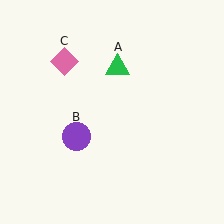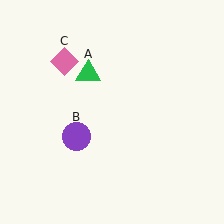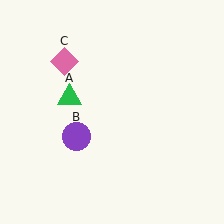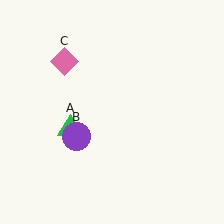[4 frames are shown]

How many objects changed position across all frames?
1 object changed position: green triangle (object A).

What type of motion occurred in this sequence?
The green triangle (object A) rotated counterclockwise around the center of the scene.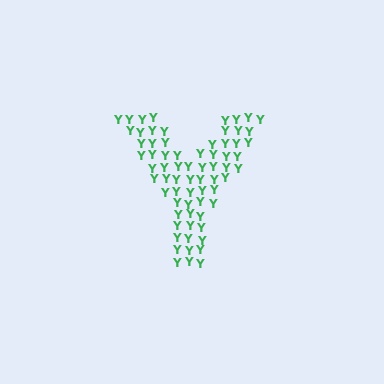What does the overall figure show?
The overall figure shows the letter Y.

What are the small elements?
The small elements are letter Y's.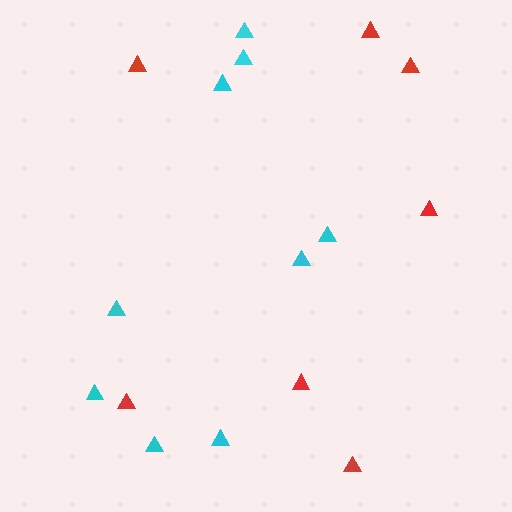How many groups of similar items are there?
There are 2 groups: one group of red triangles (7) and one group of cyan triangles (9).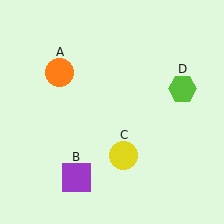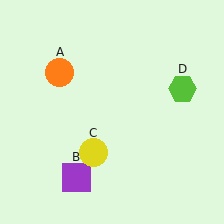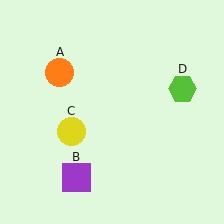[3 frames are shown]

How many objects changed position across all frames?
1 object changed position: yellow circle (object C).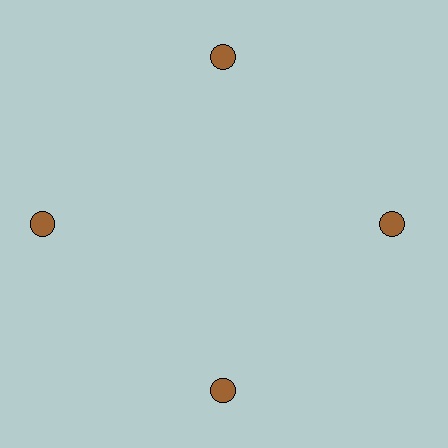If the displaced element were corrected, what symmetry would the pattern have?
It would have 4-fold rotational symmetry — the pattern would map onto itself every 90 degrees.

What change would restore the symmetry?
The symmetry would be restored by moving it inward, back onto the ring so that all 4 circles sit at equal angles and equal distance from the center.